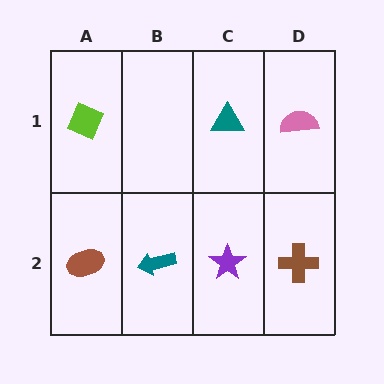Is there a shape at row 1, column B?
No, that cell is empty.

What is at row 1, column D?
A pink semicircle.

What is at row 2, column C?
A purple star.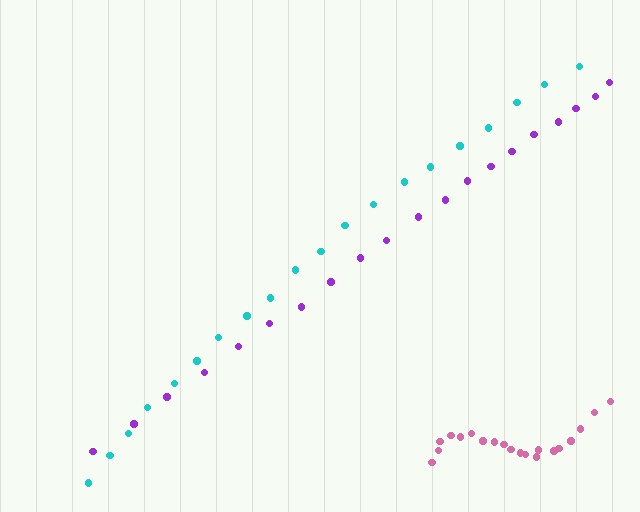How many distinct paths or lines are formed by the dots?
There are 3 distinct paths.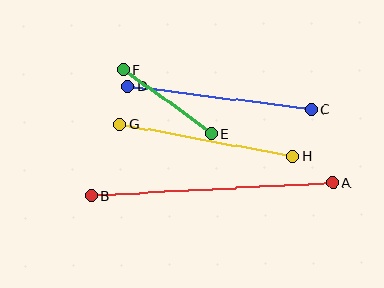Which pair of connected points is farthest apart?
Points A and B are farthest apart.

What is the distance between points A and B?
The distance is approximately 242 pixels.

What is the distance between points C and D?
The distance is approximately 184 pixels.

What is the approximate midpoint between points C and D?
The midpoint is at approximately (219, 98) pixels.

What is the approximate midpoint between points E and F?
The midpoint is at approximately (167, 101) pixels.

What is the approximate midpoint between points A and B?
The midpoint is at approximately (212, 190) pixels.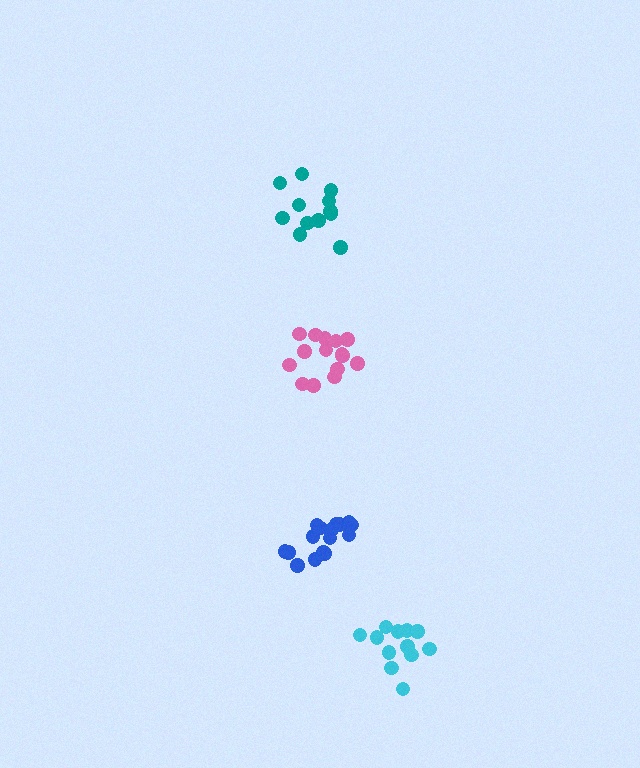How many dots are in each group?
Group 1: 12 dots, Group 2: 12 dots, Group 3: 15 dots, Group 4: 16 dots (55 total).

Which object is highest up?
The teal cluster is topmost.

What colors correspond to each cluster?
The clusters are colored: teal, cyan, pink, blue.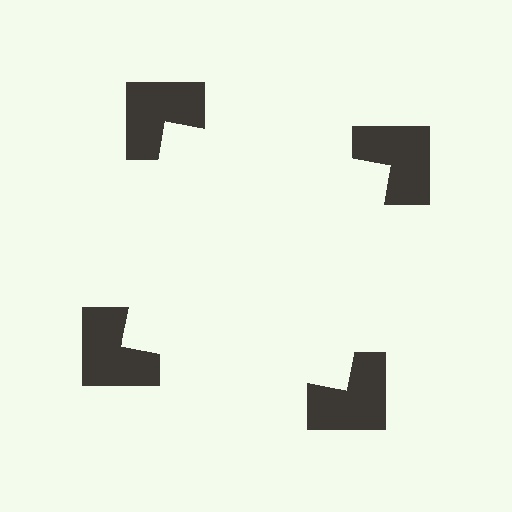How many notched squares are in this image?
There are 4 — one at each vertex of the illusory square.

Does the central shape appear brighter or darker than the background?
It typically appears slightly brighter than the background, even though no actual brightness change is drawn.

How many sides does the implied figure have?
4 sides.